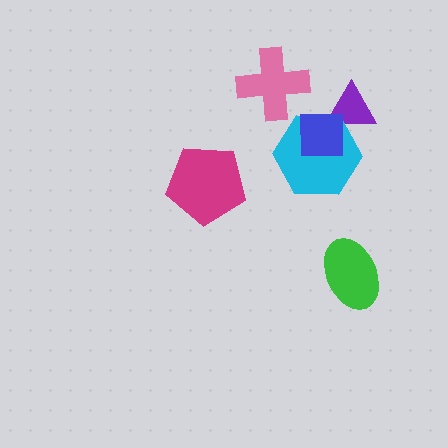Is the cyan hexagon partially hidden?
Yes, it is partially covered by another shape.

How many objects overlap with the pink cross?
0 objects overlap with the pink cross.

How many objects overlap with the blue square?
2 objects overlap with the blue square.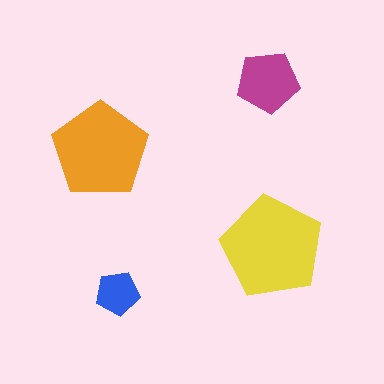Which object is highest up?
The magenta pentagon is topmost.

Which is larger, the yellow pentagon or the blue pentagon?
The yellow one.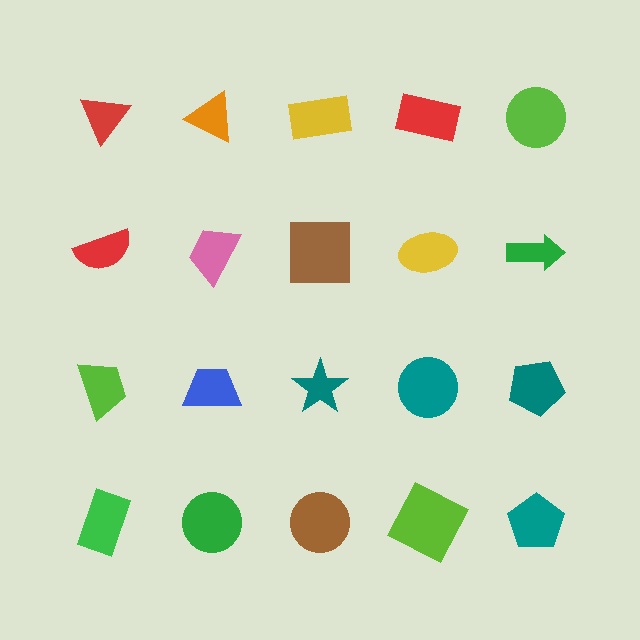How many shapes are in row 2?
5 shapes.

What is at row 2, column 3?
A brown square.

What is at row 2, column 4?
A yellow ellipse.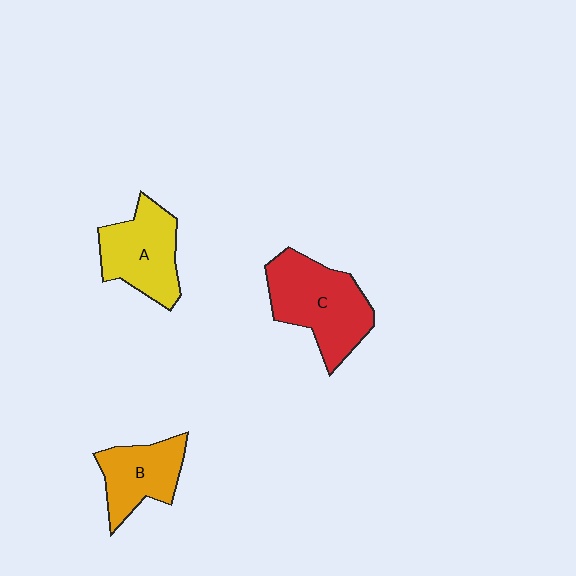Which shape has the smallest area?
Shape B (orange).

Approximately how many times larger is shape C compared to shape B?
Approximately 1.5 times.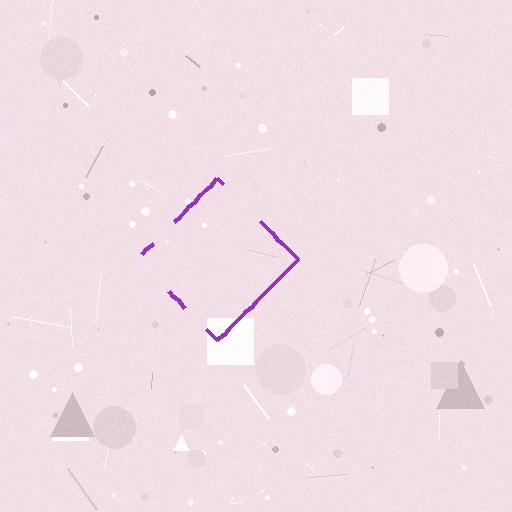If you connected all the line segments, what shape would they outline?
They would outline a diamond.